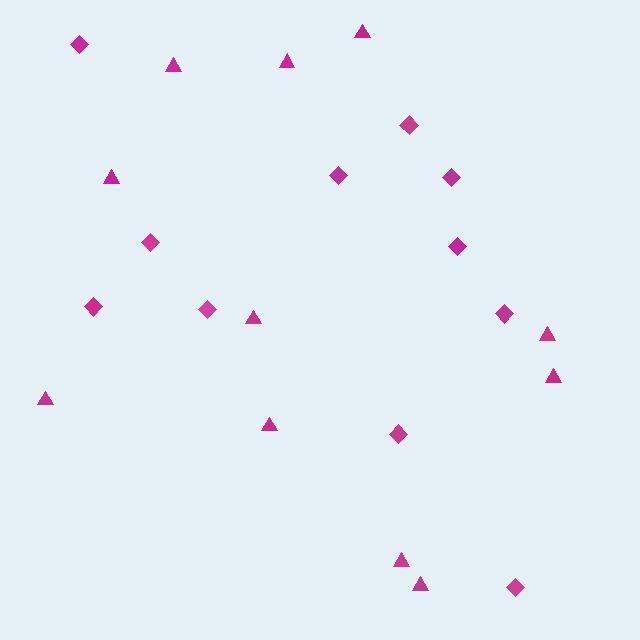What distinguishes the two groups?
There are 2 groups: one group of triangles (11) and one group of diamonds (11).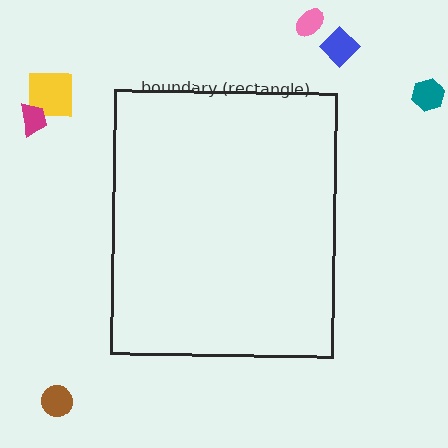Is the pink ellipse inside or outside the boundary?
Outside.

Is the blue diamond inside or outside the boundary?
Outside.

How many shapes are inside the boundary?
0 inside, 6 outside.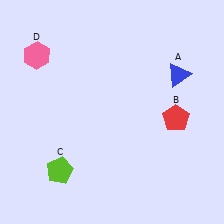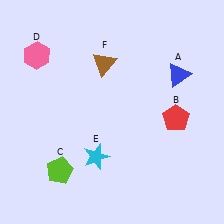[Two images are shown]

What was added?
A cyan star (E), a brown triangle (F) were added in Image 2.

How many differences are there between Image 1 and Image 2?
There are 2 differences between the two images.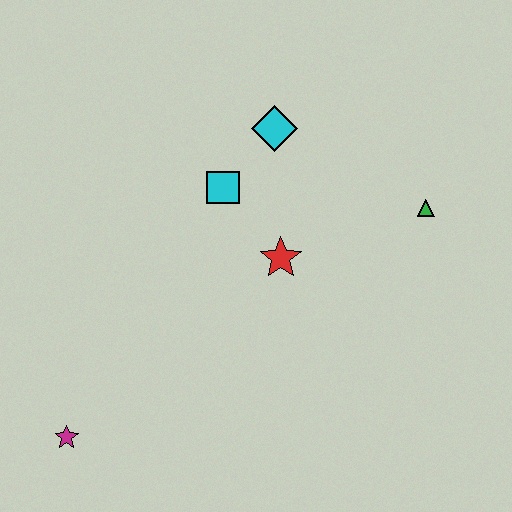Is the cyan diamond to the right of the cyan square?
Yes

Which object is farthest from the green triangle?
The magenta star is farthest from the green triangle.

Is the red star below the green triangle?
Yes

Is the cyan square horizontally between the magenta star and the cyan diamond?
Yes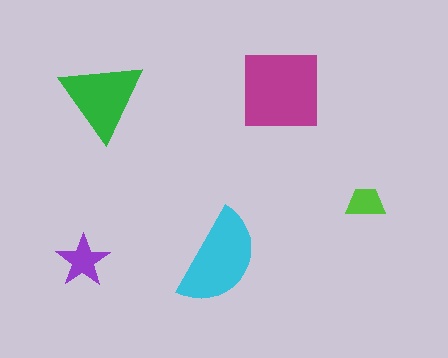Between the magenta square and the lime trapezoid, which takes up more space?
The magenta square.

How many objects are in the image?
There are 5 objects in the image.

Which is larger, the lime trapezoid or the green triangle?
The green triangle.